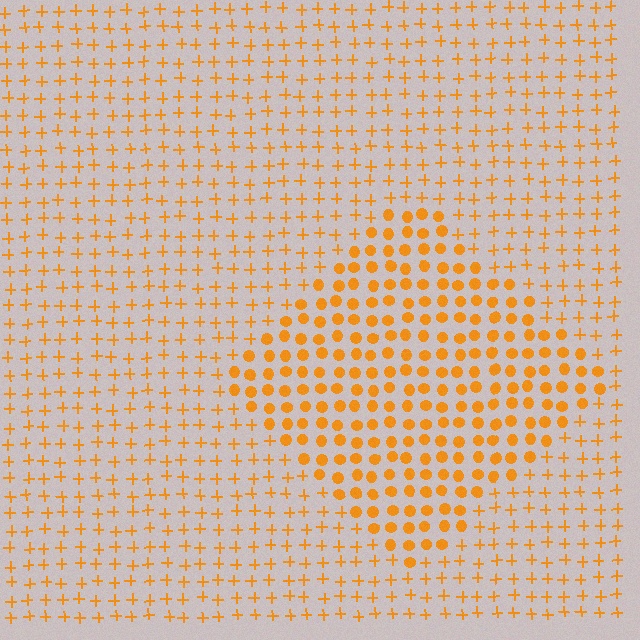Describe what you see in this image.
The image is filled with small orange elements arranged in a uniform grid. A diamond-shaped region contains circles, while the surrounding area contains plus signs. The boundary is defined purely by the change in element shape.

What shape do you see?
I see a diamond.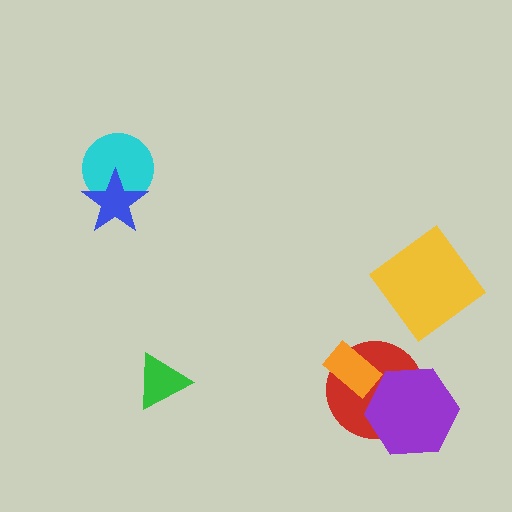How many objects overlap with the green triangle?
0 objects overlap with the green triangle.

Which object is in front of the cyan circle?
The blue star is in front of the cyan circle.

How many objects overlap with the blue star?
1 object overlaps with the blue star.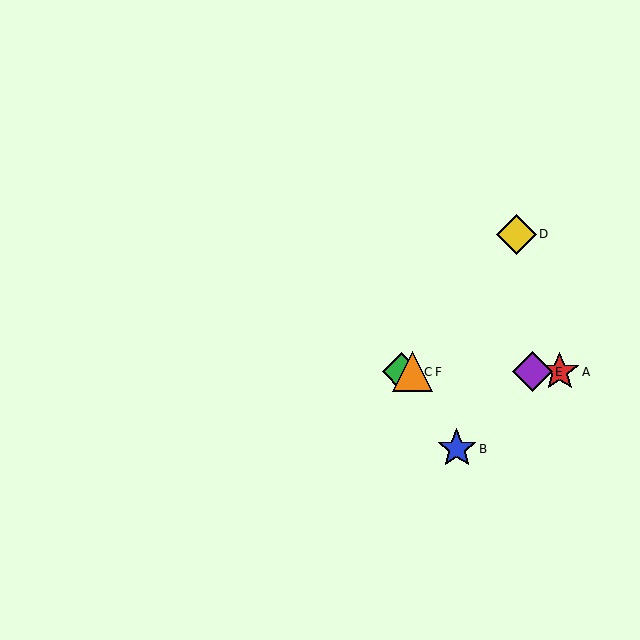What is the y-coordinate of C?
Object C is at y≈372.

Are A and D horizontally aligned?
No, A is at y≈372 and D is at y≈234.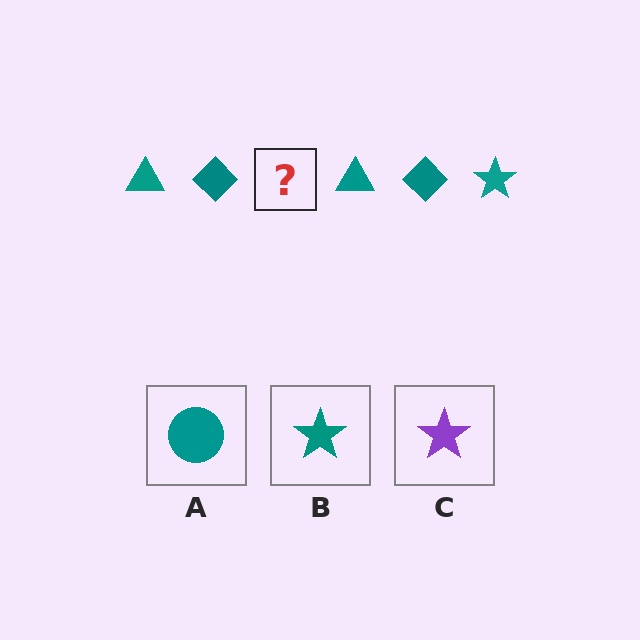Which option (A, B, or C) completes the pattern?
B.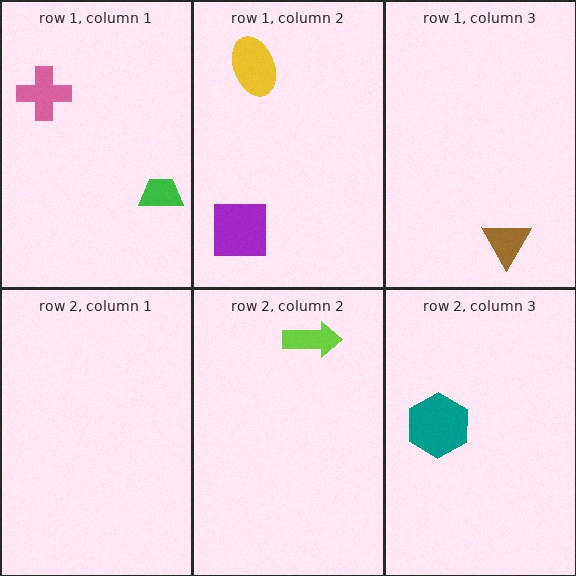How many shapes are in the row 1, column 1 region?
2.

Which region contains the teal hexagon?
The row 2, column 3 region.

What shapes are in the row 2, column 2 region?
The lime arrow.